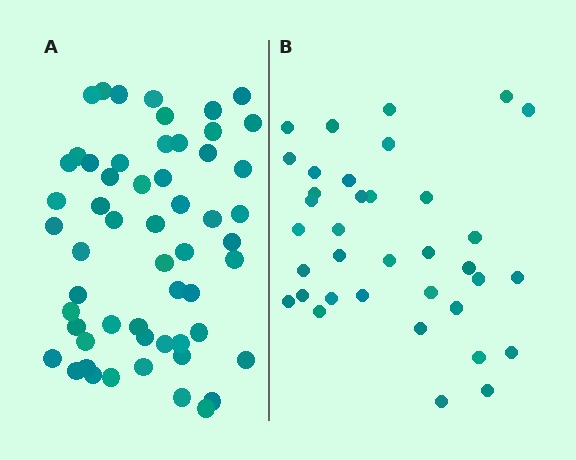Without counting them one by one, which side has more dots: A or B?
Region A (the left region) has more dots.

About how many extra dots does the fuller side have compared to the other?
Region A has approximately 20 more dots than region B.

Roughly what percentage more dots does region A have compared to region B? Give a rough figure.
About 55% more.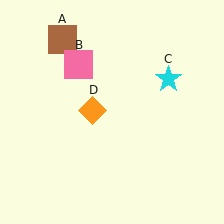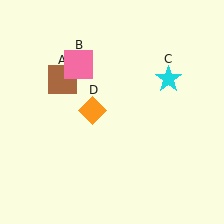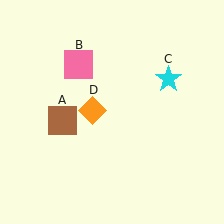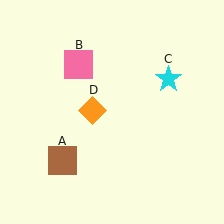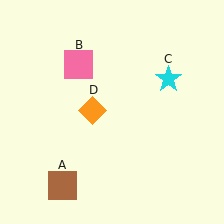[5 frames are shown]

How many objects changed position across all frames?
1 object changed position: brown square (object A).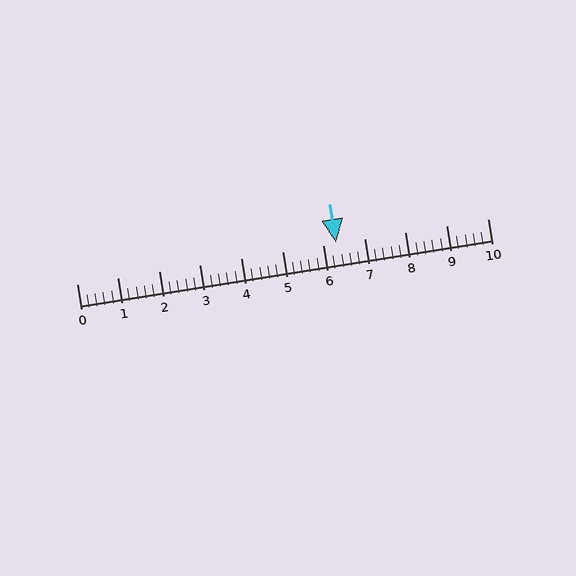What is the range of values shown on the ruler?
The ruler shows values from 0 to 10.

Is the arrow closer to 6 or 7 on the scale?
The arrow is closer to 6.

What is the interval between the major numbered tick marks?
The major tick marks are spaced 1 units apart.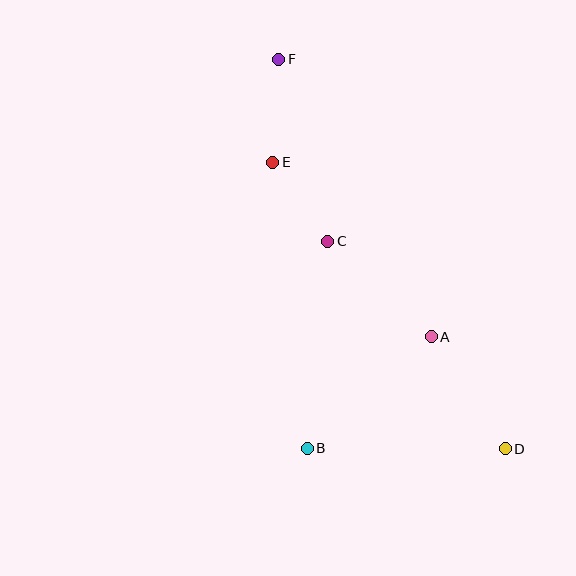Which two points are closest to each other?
Points C and E are closest to each other.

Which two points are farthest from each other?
Points D and F are farthest from each other.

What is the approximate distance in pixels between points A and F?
The distance between A and F is approximately 317 pixels.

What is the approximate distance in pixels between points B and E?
The distance between B and E is approximately 288 pixels.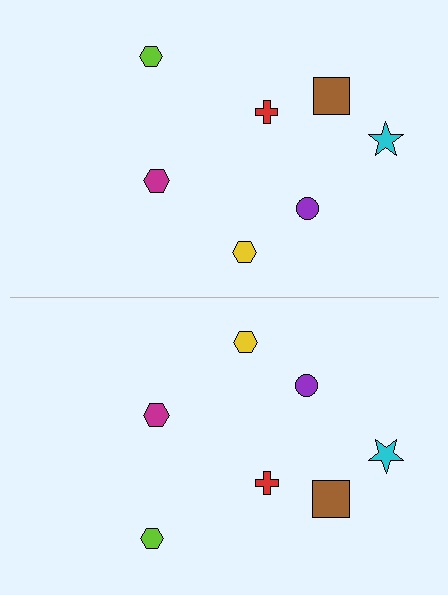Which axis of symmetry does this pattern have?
The pattern has a horizontal axis of symmetry running through the center of the image.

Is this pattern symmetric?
Yes, this pattern has bilateral (reflection) symmetry.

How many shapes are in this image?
There are 14 shapes in this image.